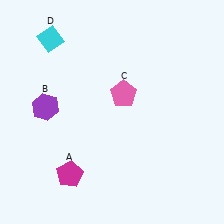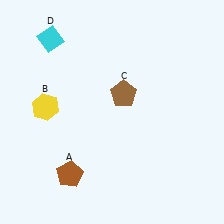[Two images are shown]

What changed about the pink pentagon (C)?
In Image 1, C is pink. In Image 2, it changed to brown.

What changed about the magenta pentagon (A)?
In Image 1, A is magenta. In Image 2, it changed to brown.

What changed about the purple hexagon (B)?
In Image 1, B is purple. In Image 2, it changed to yellow.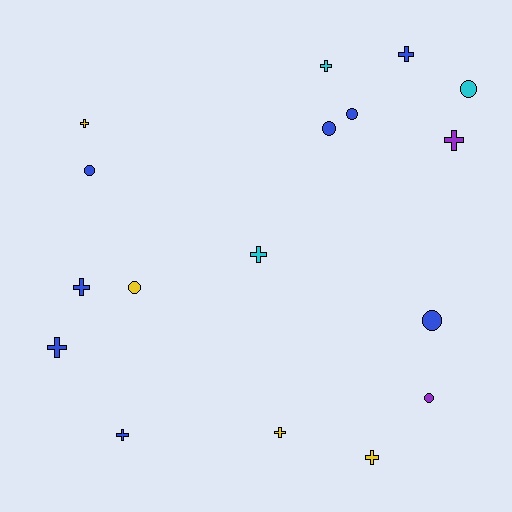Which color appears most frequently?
Blue, with 8 objects.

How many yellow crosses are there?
There are 3 yellow crosses.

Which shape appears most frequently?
Cross, with 10 objects.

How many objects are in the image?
There are 17 objects.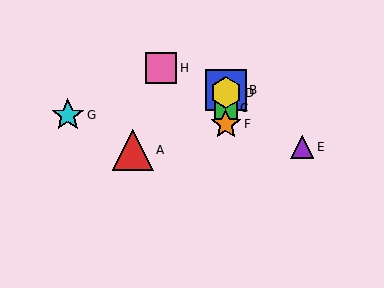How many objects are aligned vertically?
4 objects (B, C, D, F) are aligned vertically.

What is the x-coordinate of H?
Object H is at x≈161.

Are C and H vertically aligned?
No, C is at x≈226 and H is at x≈161.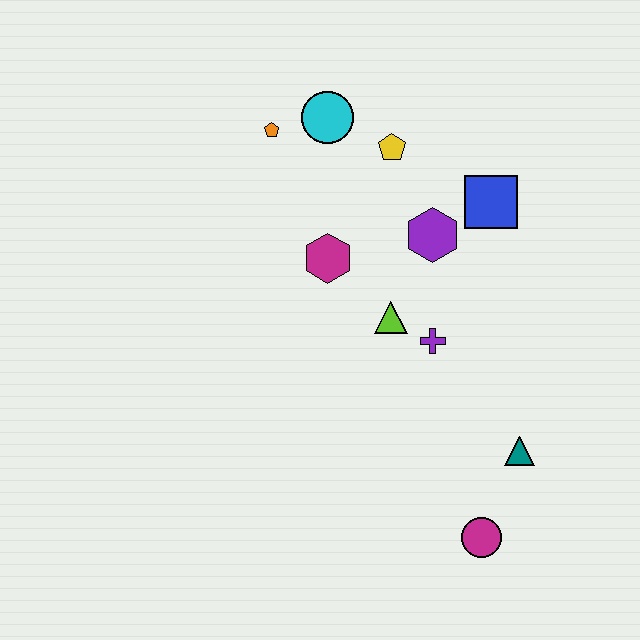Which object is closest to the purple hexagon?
The blue square is closest to the purple hexagon.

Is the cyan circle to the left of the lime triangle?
Yes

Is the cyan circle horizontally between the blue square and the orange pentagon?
Yes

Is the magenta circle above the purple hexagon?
No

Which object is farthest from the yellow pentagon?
The magenta circle is farthest from the yellow pentagon.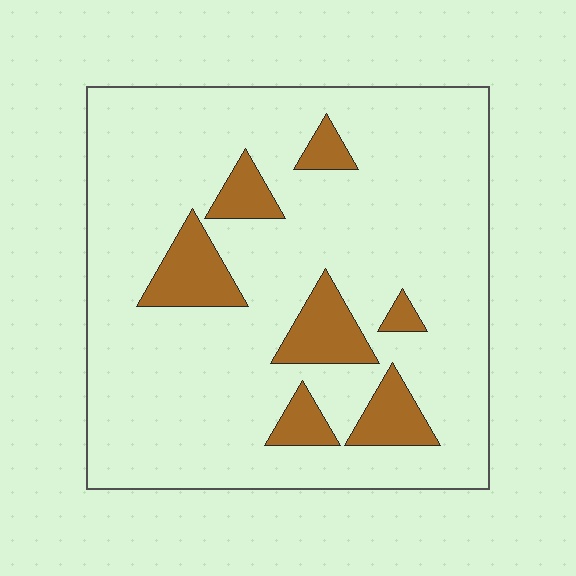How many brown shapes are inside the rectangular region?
7.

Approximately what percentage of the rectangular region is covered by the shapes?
Approximately 15%.